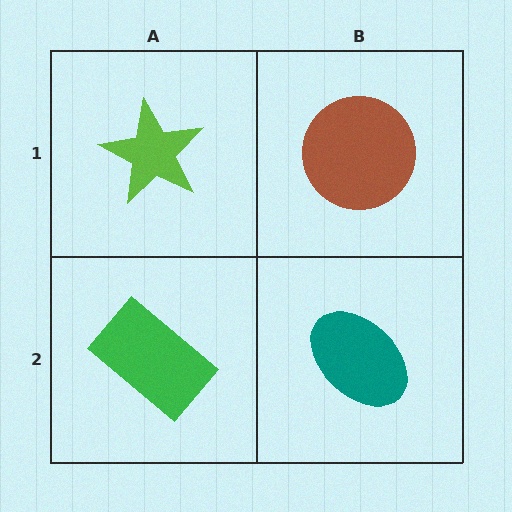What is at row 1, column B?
A brown circle.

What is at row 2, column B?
A teal ellipse.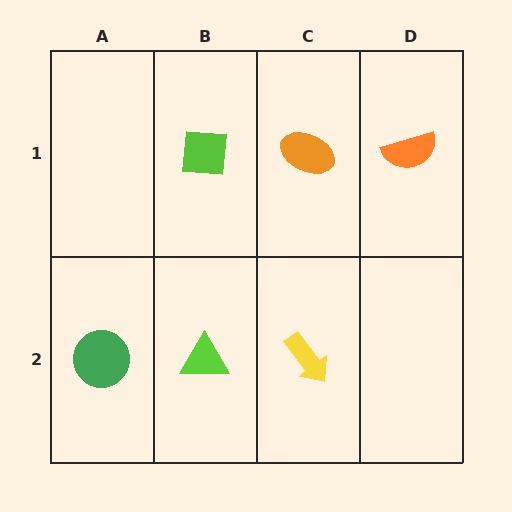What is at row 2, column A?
A green circle.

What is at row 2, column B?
A lime triangle.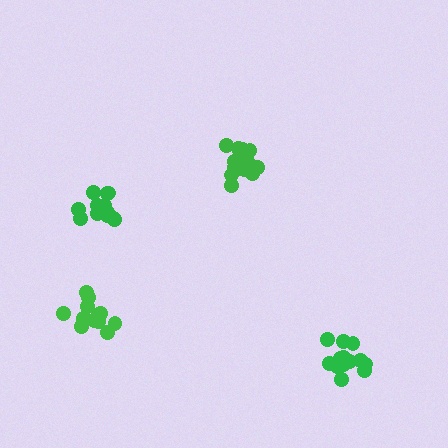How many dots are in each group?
Group 1: 16 dots, Group 2: 14 dots, Group 3: 12 dots, Group 4: 12 dots (54 total).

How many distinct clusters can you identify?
There are 4 distinct clusters.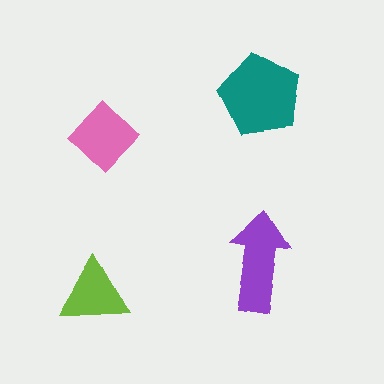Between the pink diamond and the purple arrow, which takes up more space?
The purple arrow.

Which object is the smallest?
The lime triangle.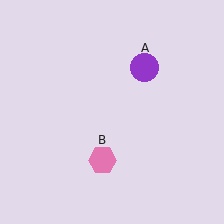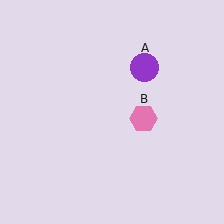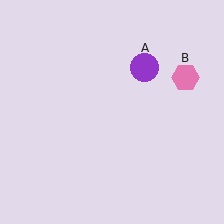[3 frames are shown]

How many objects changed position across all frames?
1 object changed position: pink hexagon (object B).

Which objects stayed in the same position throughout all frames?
Purple circle (object A) remained stationary.